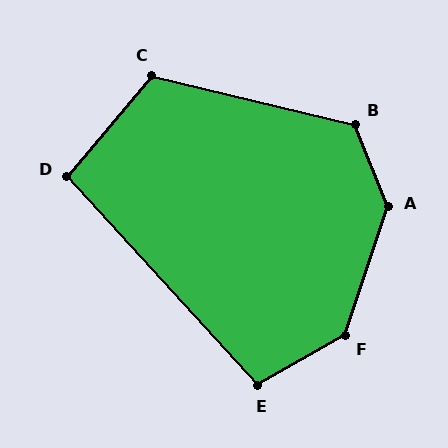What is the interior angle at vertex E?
Approximately 103 degrees (obtuse).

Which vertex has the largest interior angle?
A, at approximately 140 degrees.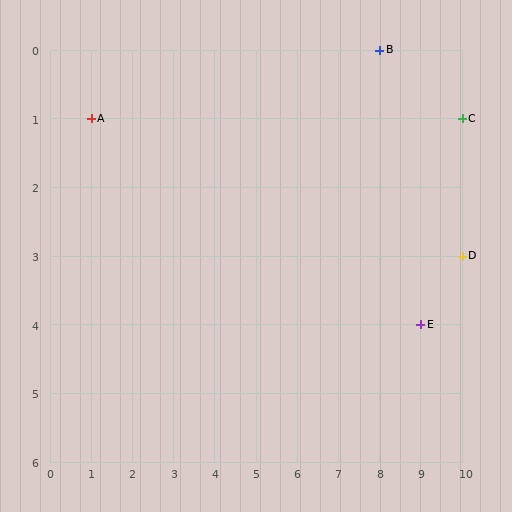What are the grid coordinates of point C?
Point C is at grid coordinates (10, 1).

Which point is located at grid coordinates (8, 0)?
Point B is at (8, 0).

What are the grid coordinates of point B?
Point B is at grid coordinates (8, 0).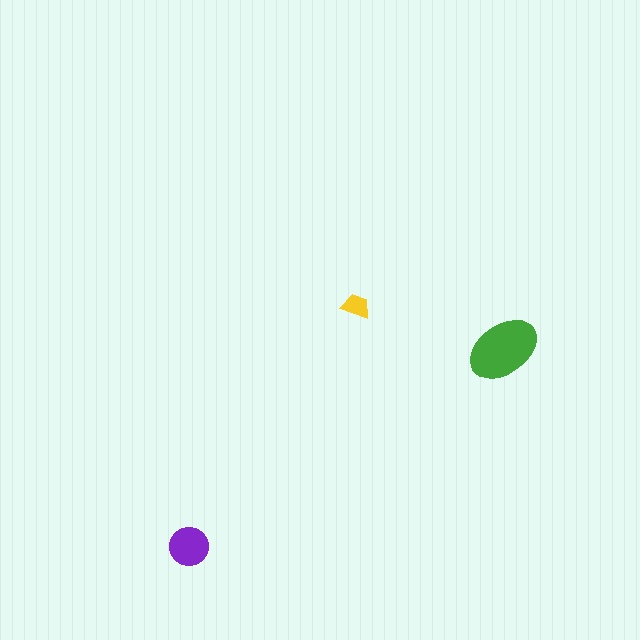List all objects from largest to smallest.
The green ellipse, the purple circle, the yellow trapezoid.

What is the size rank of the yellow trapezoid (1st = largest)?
3rd.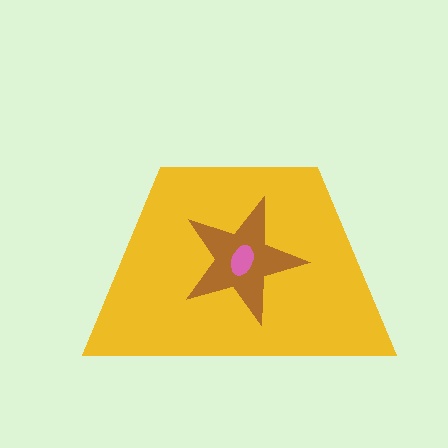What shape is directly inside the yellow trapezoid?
The brown star.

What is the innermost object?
The pink ellipse.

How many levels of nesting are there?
3.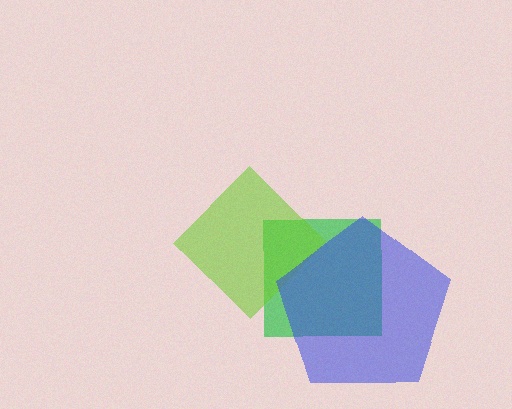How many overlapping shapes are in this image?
There are 3 overlapping shapes in the image.